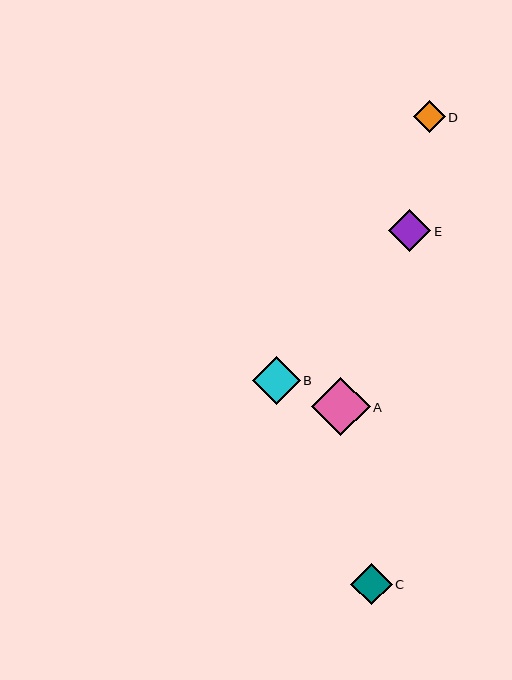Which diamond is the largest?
Diamond A is the largest with a size of approximately 58 pixels.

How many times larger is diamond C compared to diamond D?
Diamond C is approximately 1.3 times the size of diamond D.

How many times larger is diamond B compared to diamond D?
Diamond B is approximately 1.5 times the size of diamond D.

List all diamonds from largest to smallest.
From largest to smallest: A, B, E, C, D.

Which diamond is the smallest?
Diamond D is the smallest with a size of approximately 32 pixels.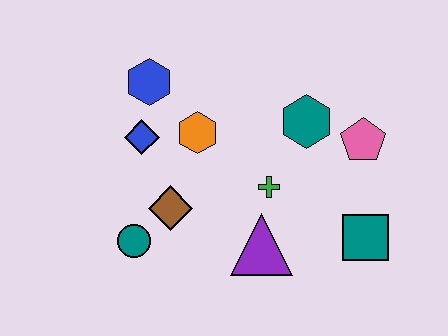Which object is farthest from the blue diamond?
The teal square is farthest from the blue diamond.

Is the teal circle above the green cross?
No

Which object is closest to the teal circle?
The brown diamond is closest to the teal circle.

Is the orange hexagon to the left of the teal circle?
No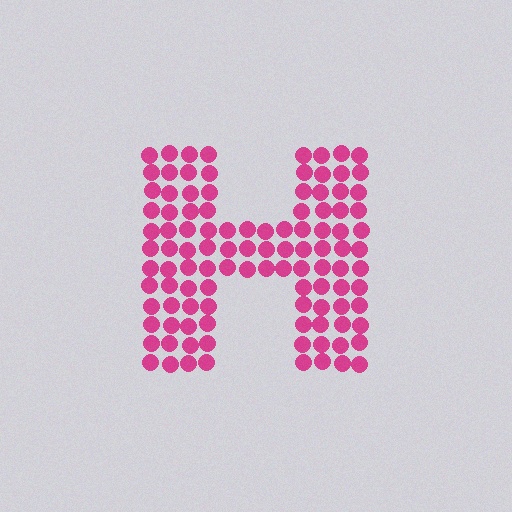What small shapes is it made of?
It is made of small circles.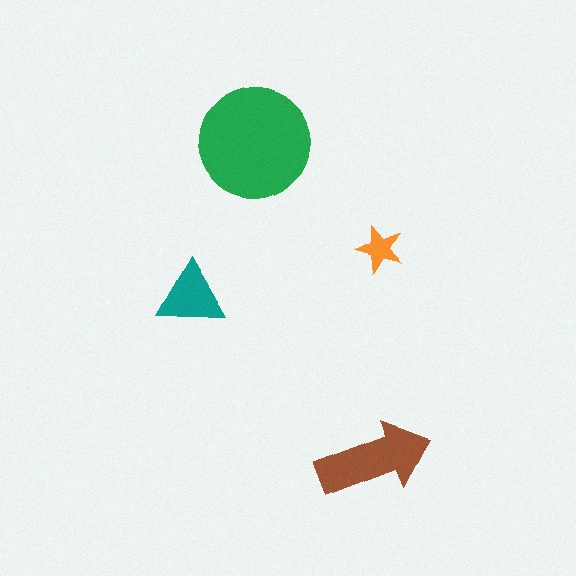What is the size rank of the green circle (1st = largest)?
1st.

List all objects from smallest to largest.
The orange star, the teal triangle, the brown arrow, the green circle.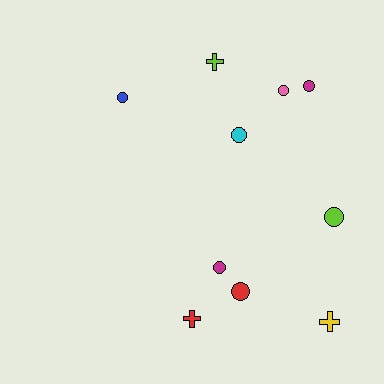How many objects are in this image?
There are 10 objects.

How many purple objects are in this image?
There are no purple objects.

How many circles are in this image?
There are 7 circles.